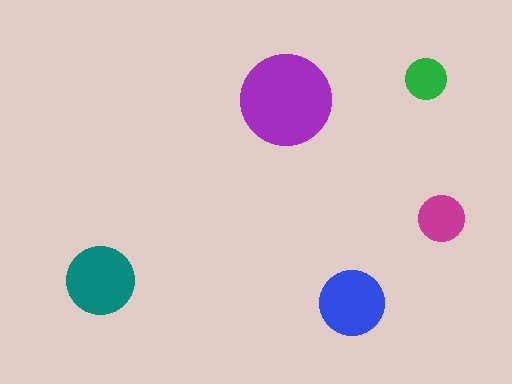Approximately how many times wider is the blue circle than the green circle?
About 1.5 times wider.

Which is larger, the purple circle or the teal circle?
The purple one.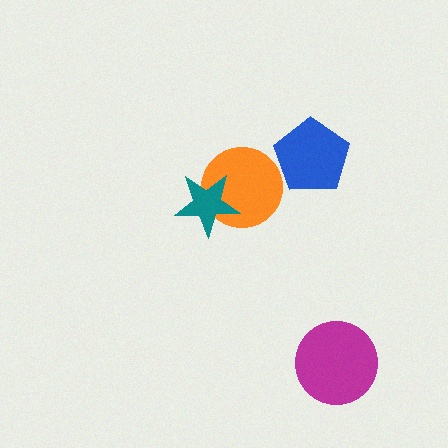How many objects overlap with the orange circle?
1 object overlaps with the orange circle.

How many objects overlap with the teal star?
1 object overlaps with the teal star.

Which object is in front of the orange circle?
The teal star is in front of the orange circle.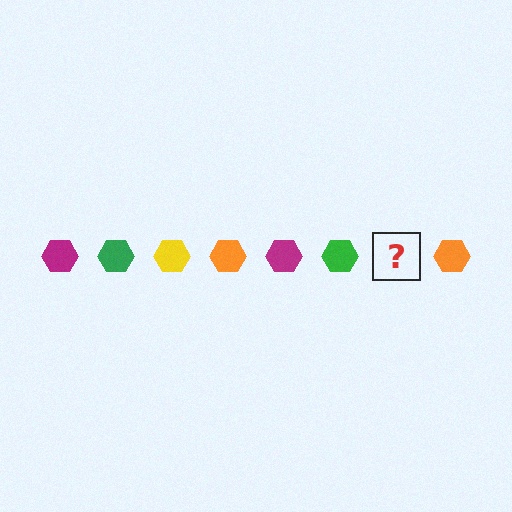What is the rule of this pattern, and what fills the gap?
The rule is that the pattern cycles through magenta, green, yellow, orange hexagons. The gap should be filled with a yellow hexagon.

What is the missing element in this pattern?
The missing element is a yellow hexagon.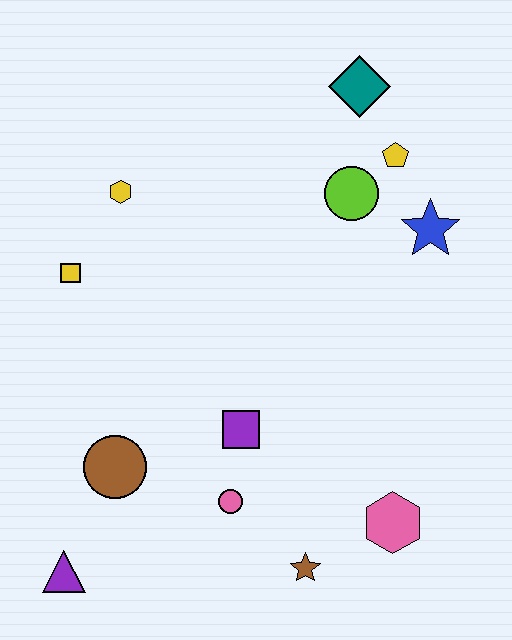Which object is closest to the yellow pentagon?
The lime circle is closest to the yellow pentagon.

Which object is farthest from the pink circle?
The teal diamond is farthest from the pink circle.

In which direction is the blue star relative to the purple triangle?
The blue star is to the right of the purple triangle.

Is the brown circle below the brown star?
No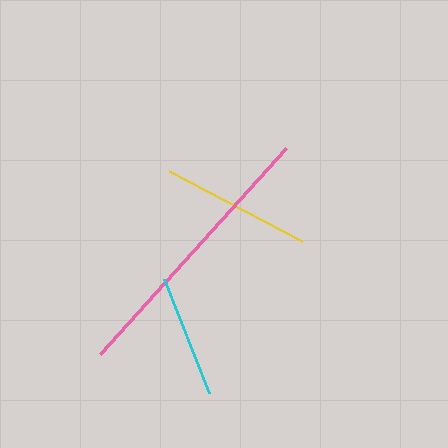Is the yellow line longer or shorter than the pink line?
The pink line is longer than the yellow line.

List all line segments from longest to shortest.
From longest to shortest: pink, yellow, cyan.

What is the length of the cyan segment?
The cyan segment is approximately 122 pixels long.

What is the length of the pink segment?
The pink segment is approximately 278 pixels long.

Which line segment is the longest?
The pink line is the longest at approximately 278 pixels.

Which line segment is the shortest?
The cyan line is the shortest at approximately 122 pixels.